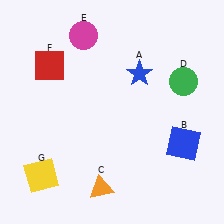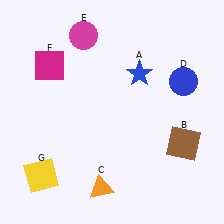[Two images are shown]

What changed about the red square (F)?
In Image 1, F is red. In Image 2, it changed to magenta.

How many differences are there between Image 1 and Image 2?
There are 3 differences between the two images.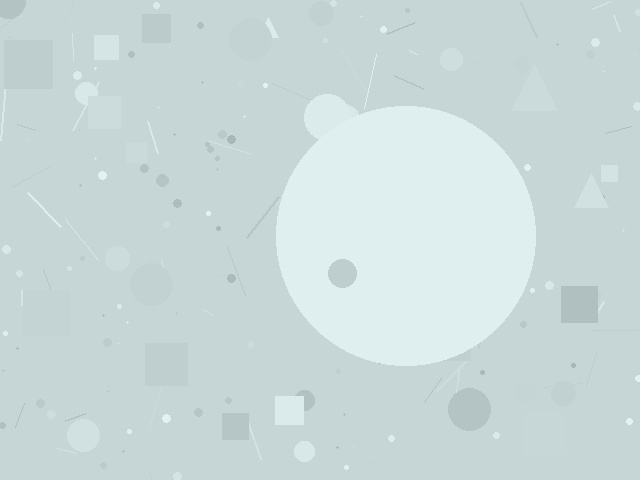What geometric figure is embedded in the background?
A circle is embedded in the background.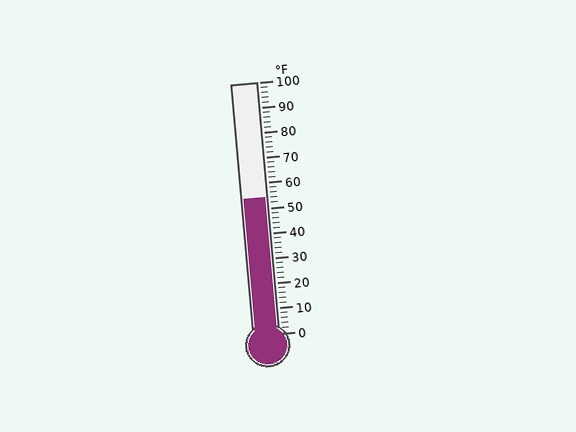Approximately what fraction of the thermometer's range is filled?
The thermometer is filled to approximately 55% of its range.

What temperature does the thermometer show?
The thermometer shows approximately 54°F.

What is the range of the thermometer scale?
The thermometer scale ranges from 0°F to 100°F.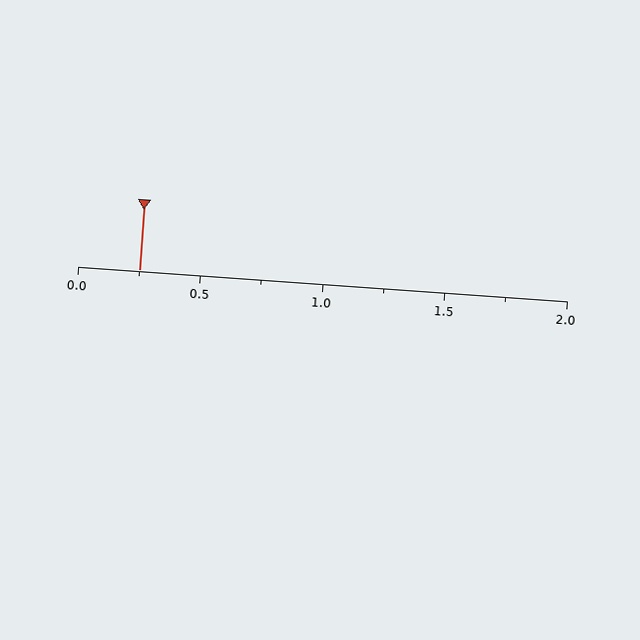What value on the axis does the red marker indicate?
The marker indicates approximately 0.25.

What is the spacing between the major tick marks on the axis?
The major ticks are spaced 0.5 apart.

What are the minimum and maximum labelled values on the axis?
The axis runs from 0.0 to 2.0.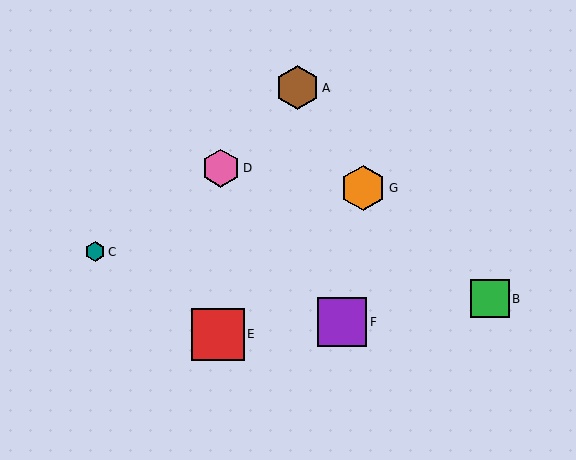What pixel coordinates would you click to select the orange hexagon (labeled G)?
Click at (363, 188) to select the orange hexagon G.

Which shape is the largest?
The red square (labeled E) is the largest.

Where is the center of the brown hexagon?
The center of the brown hexagon is at (297, 88).